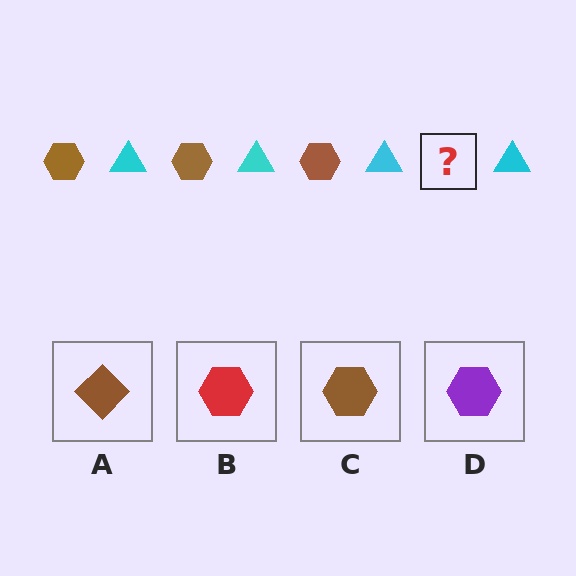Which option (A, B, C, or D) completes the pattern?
C.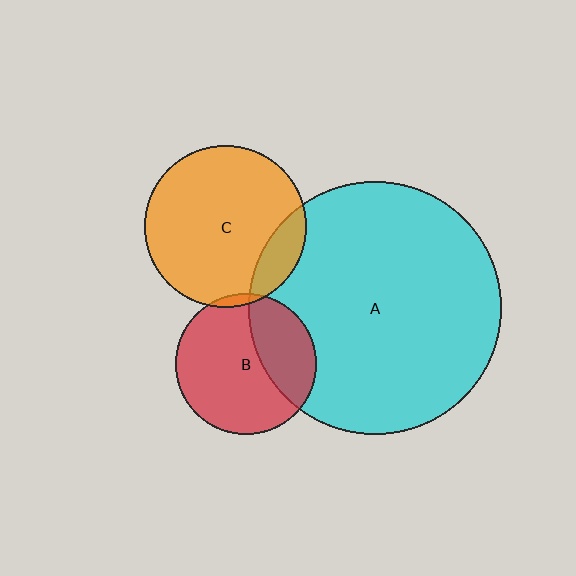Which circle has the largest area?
Circle A (cyan).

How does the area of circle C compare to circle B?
Approximately 1.3 times.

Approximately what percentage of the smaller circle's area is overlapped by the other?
Approximately 15%.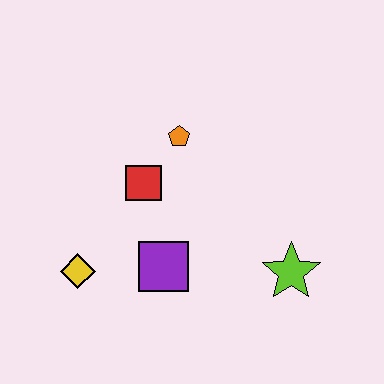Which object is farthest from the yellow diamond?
The lime star is farthest from the yellow diamond.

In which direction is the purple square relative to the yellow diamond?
The purple square is to the right of the yellow diamond.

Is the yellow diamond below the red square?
Yes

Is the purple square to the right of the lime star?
No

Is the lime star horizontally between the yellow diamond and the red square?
No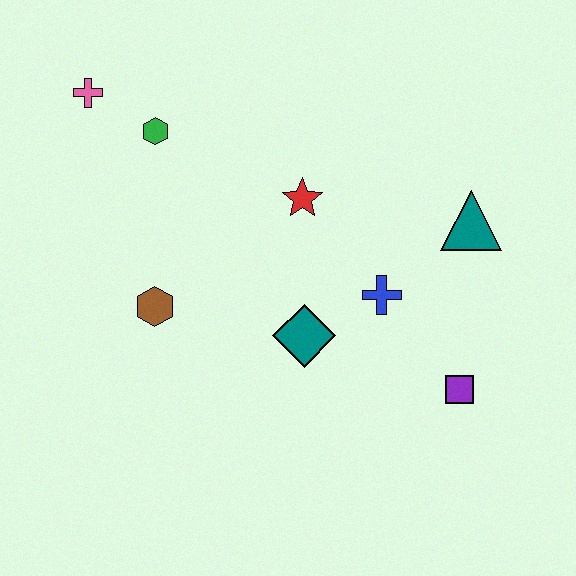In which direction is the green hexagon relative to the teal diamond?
The green hexagon is above the teal diamond.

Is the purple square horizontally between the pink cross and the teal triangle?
Yes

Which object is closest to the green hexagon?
The pink cross is closest to the green hexagon.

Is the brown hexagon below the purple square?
No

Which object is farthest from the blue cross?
The pink cross is farthest from the blue cross.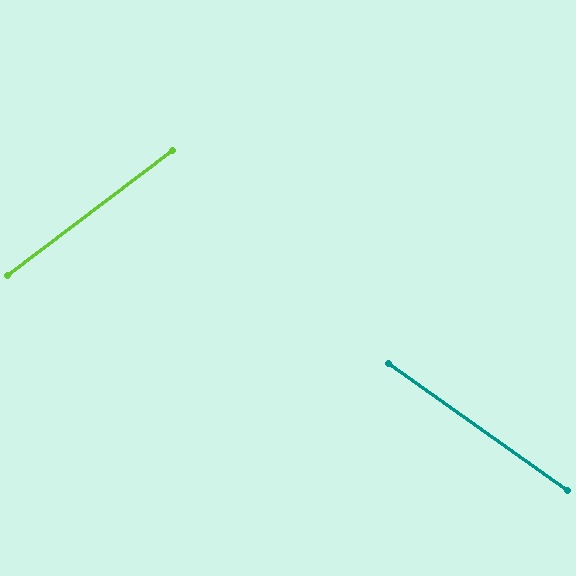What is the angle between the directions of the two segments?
Approximately 72 degrees.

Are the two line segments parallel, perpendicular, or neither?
Neither parallel nor perpendicular — they differ by about 72°.